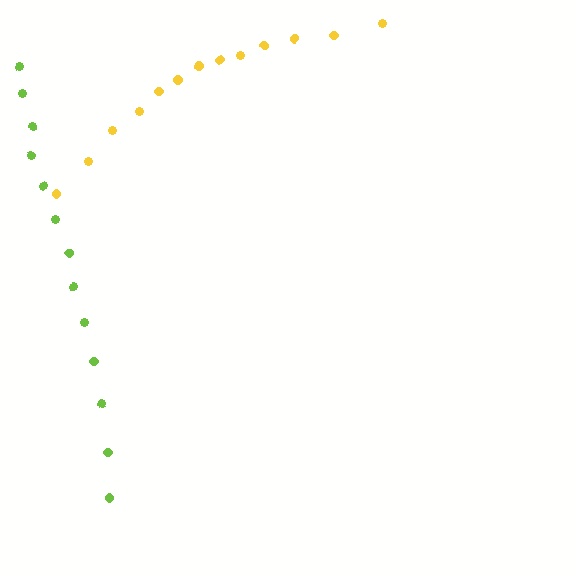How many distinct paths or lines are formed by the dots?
There are 2 distinct paths.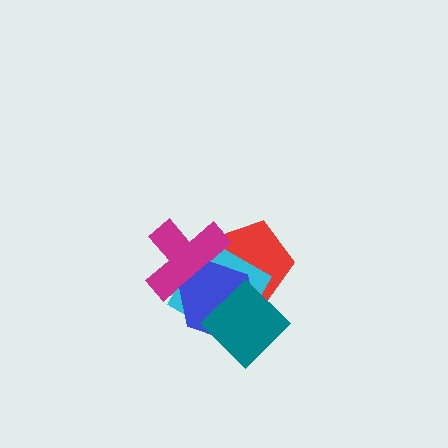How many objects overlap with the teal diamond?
3 objects overlap with the teal diamond.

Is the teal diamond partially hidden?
No, no other shape covers it.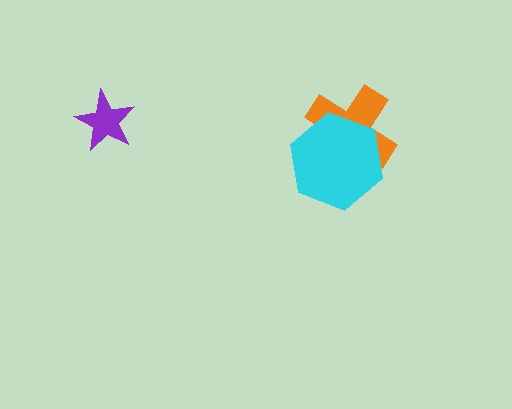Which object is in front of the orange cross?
The cyan hexagon is in front of the orange cross.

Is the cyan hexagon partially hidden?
No, no other shape covers it.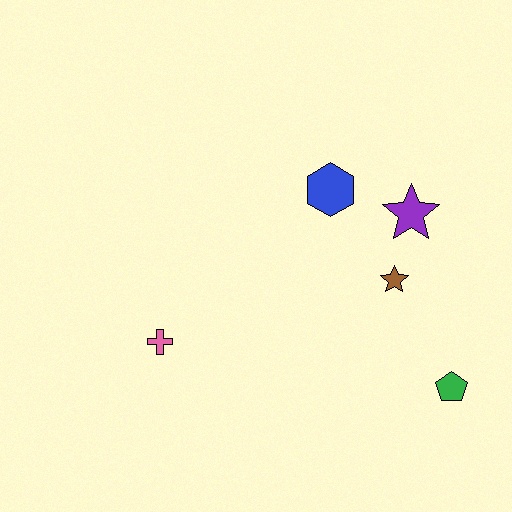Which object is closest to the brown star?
The purple star is closest to the brown star.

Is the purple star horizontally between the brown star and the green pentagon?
Yes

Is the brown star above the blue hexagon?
No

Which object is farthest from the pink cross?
The green pentagon is farthest from the pink cross.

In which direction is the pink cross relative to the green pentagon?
The pink cross is to the left of the green pentagon.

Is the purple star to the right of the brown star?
Yes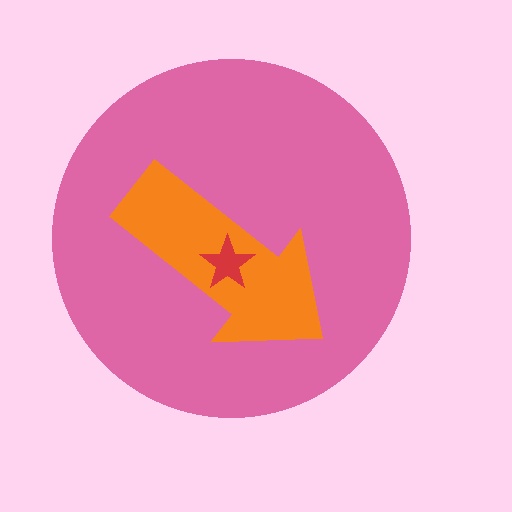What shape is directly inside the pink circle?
The orange arrow.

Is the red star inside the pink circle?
Yes.